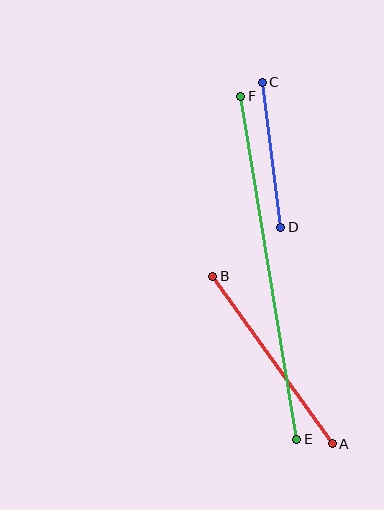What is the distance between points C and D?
The distance is approximately 146 pixels.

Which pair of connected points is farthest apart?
Points E and F are farthest apart.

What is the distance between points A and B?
The distance is approximately 206 pixels.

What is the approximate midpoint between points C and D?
The midpoint is at approximately (271, 155) pixels.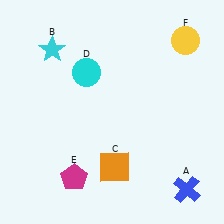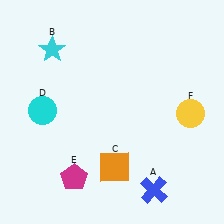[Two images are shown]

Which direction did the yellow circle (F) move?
The yellow circle (F) moved down.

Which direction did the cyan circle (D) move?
The cyan circle (D) moved left.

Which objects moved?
The objects that moved are: the blue cross (A), the cyan circle (D), the yellow circle (F).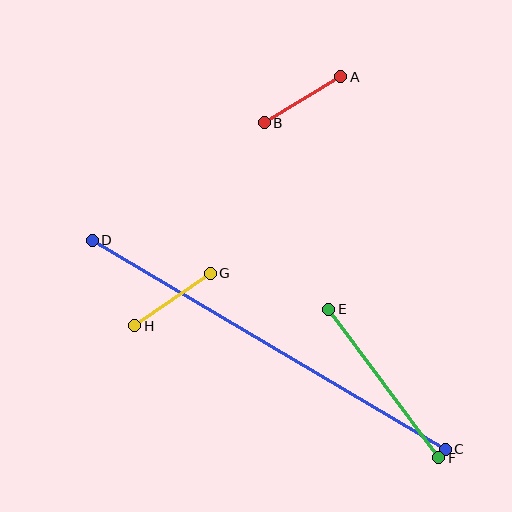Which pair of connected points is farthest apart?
Points C and D are farthest apart.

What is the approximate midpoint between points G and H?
The midpoint is at approximately (173, 300) pixels.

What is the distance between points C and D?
The distance is approximately 410 pixels.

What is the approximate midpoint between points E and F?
The midpoint is at approximately (384, 383) pixels.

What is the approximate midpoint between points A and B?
The midpoint is at approximately (302, 100) pixels.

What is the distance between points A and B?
The distance is approximately 89 pixels.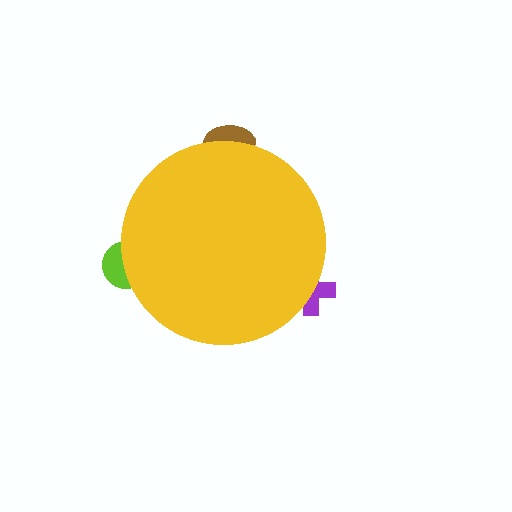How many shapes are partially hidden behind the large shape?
3 shapes are partially hidden.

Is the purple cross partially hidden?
Yes, the purple cross is partially hidden behind the yellow circle.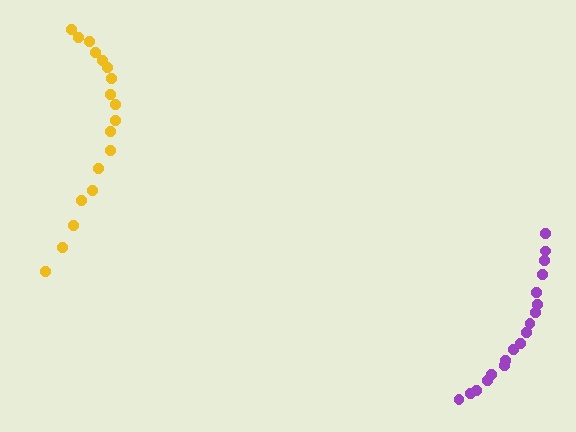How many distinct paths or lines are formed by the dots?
There are 2 distinct paths.